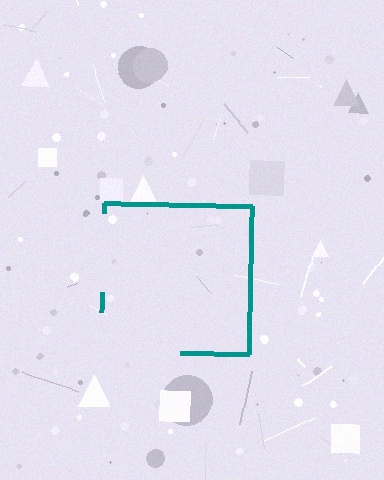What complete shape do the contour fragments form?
The contour fragments form a square.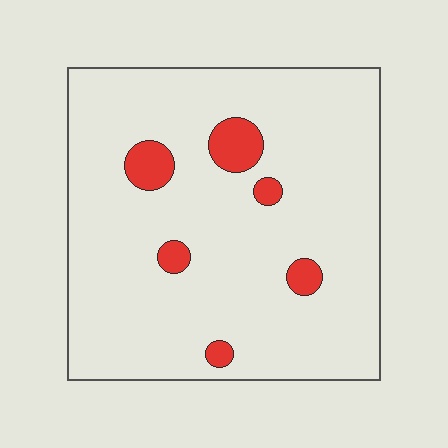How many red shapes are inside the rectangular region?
6.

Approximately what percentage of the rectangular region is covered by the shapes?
Approximately 10%.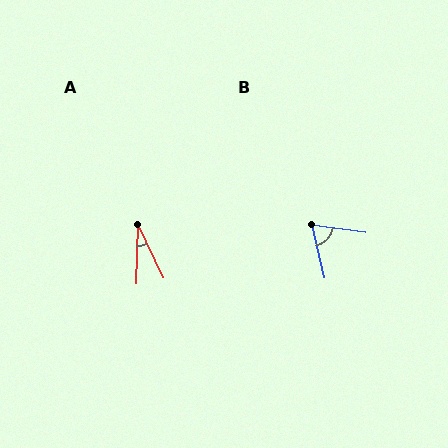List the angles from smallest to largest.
A (27°), B (69°).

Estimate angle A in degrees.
Approximately 27 degrees.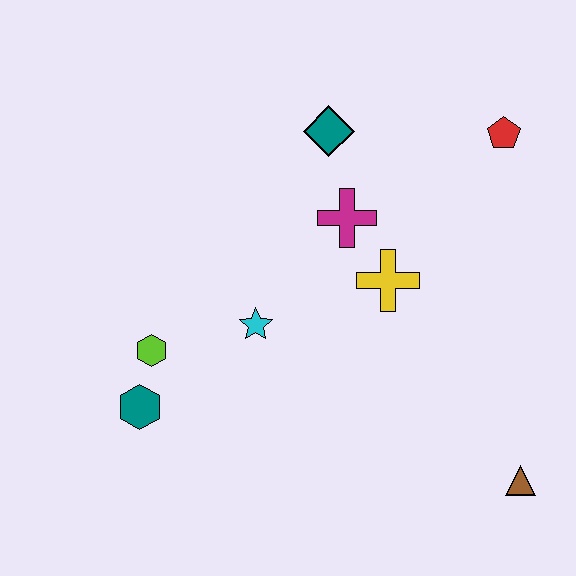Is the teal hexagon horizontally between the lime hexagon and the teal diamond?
No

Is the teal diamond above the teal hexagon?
Yes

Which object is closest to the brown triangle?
The yellow cross is closest to the brown triangle.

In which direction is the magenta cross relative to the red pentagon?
The magenta cross is to the left of the red pentagon.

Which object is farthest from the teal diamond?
The brown triangle is farthest from the teal diamond.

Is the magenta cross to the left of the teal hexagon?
No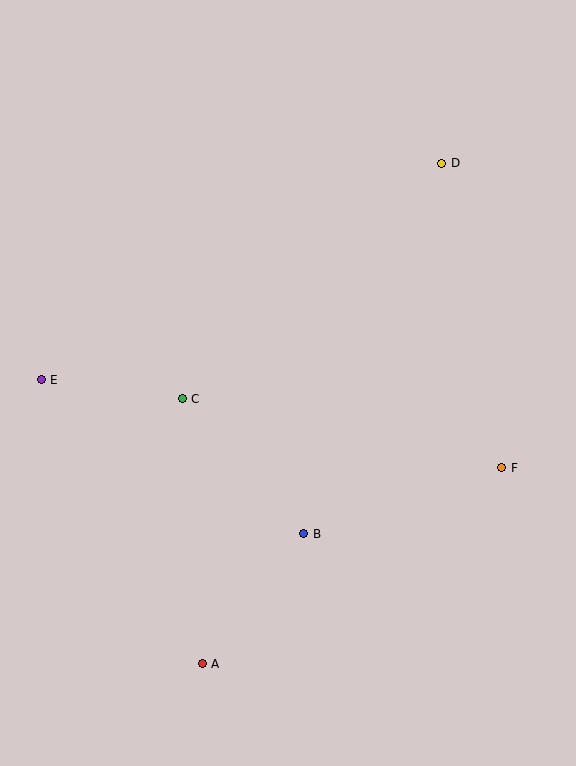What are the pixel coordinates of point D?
Point D is at (442, 163).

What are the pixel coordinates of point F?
Point F is at (502, 468).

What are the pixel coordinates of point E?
Point E is at (41, 380).